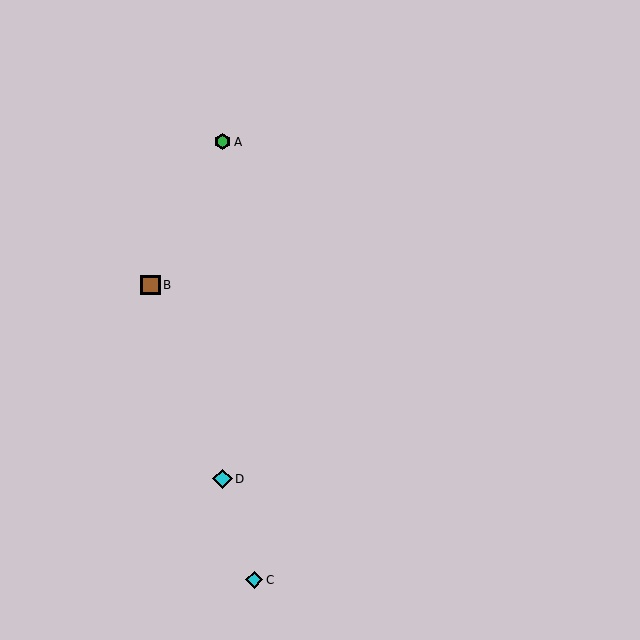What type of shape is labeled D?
Shape D is a cyan diamond.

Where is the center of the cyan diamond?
The center of the cyan diamond is at (222, 479).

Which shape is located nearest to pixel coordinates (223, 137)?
The green hexagon (labeled A) at (223, 142) is nearest to that location.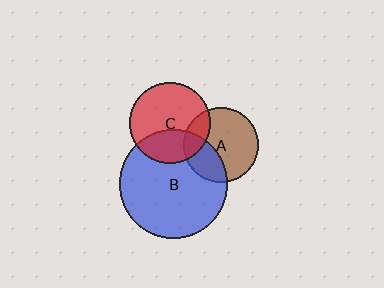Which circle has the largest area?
Circle B (blue).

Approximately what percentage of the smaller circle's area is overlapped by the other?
Approximately 20%.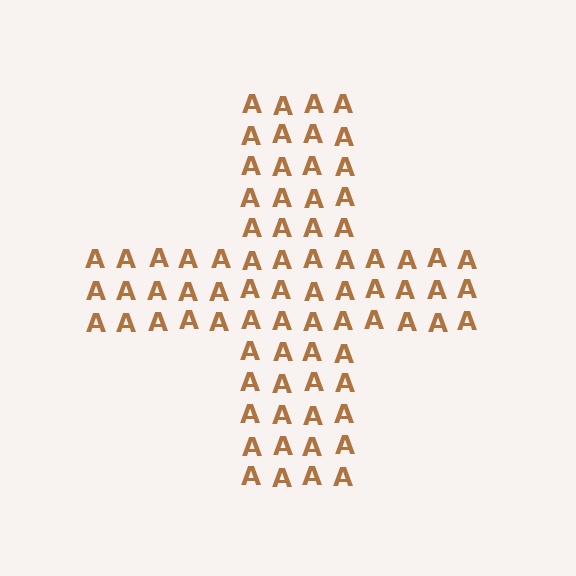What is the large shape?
The large shape is a cross.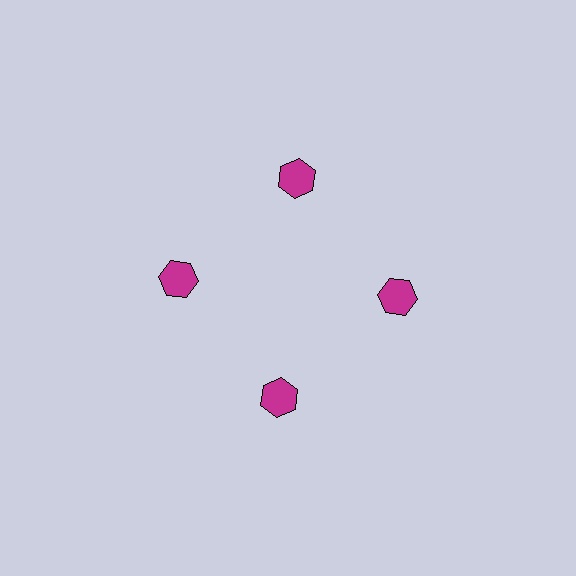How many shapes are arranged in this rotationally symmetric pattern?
There are 4 shapes, arranged in 4 groups of 1.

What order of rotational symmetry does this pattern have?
This pattern has 4-fold rotational symmetry.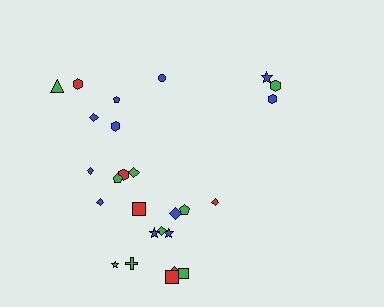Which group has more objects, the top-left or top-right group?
The top-left group.